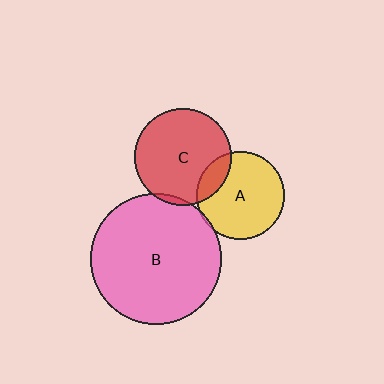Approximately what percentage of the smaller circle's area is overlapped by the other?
Approximately 5%.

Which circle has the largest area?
Circle B (pink).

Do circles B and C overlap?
Yes.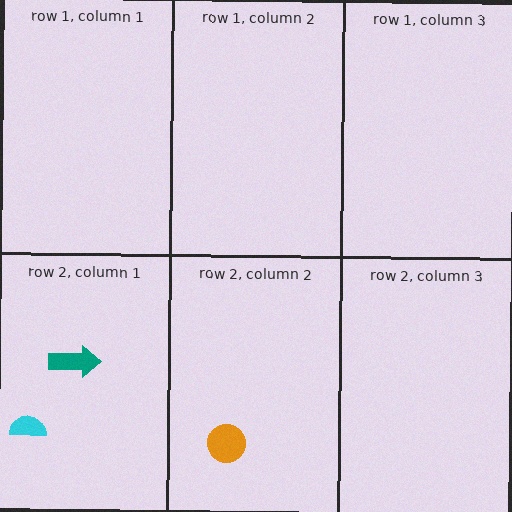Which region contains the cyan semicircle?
The row 2, column 1 region.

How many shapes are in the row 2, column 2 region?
1.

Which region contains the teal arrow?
The row 2, column 1 region.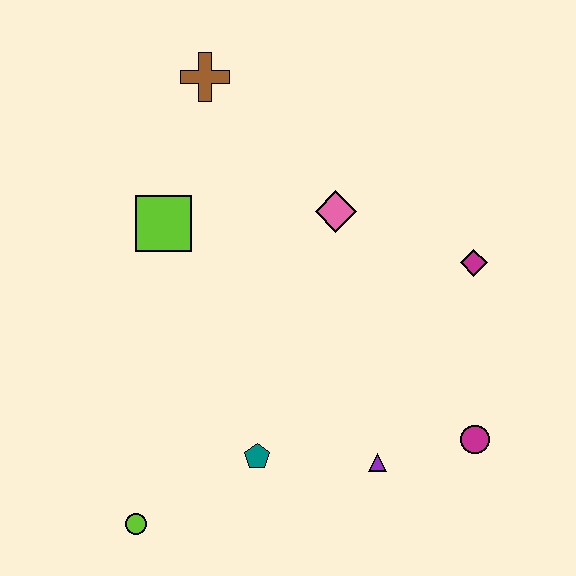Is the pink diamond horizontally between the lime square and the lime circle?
No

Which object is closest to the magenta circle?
The purple triangle is closest to the magenta circle.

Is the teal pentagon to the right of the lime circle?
Yes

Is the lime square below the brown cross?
Yes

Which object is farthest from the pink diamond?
The lime circle is farthest from the pink diamond.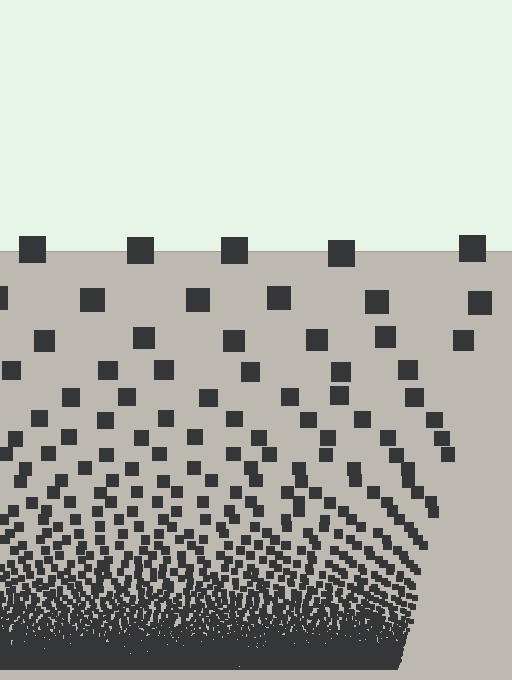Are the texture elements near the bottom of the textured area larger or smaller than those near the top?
Smaller. The gradient is inverted — elements near the bottom are smaller and denser.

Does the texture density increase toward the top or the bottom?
Density increases toward the bottom.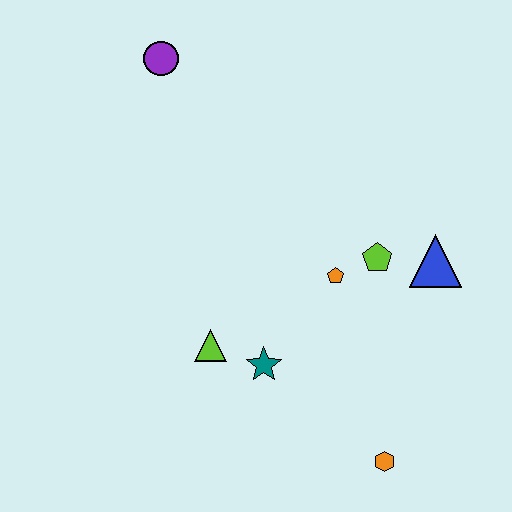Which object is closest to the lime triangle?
The teal star is closest to the lime triangle.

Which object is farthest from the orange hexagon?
The purple circle is farthest from the orange hexagon.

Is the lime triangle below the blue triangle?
Yes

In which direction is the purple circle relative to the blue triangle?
The purple circle is to the left of the blue triangle.